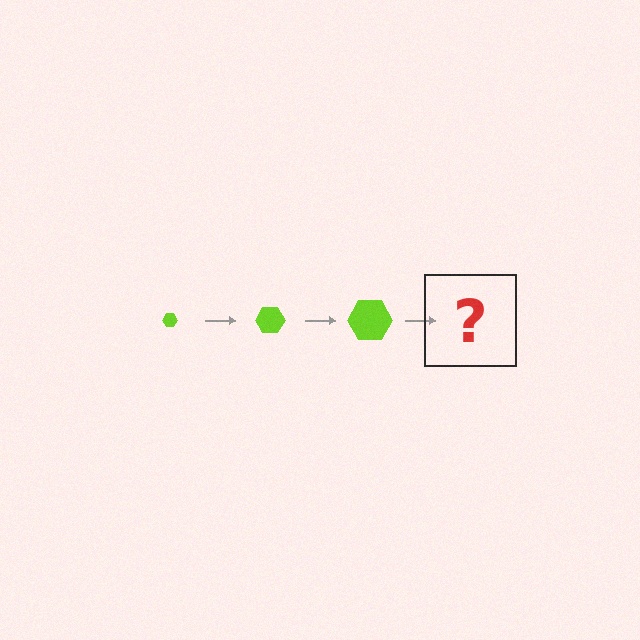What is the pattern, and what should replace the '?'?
The pattern is that the hexagon gets progressively larger each step. The '?' should be a lime hexagon, larger than the previous one.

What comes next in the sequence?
The next element should be a lime hexagon, larger than the previous one.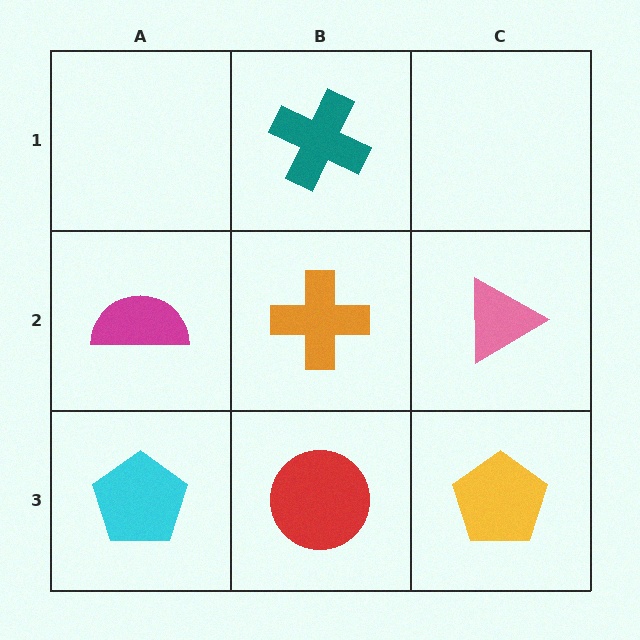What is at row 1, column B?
A teal cross.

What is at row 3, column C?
A yellow pentagon.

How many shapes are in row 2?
3 shapes.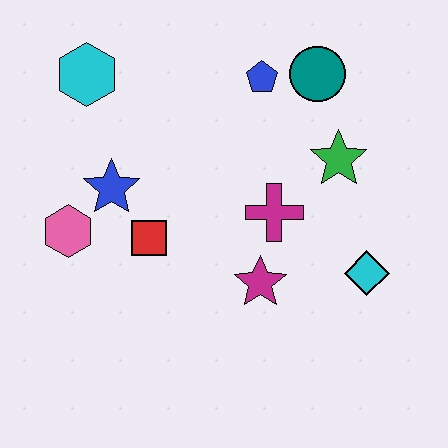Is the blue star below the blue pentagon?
Yes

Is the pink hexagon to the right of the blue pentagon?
No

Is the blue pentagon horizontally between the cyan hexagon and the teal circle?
Yes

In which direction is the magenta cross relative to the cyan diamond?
The magenta cross is to the left of the cyan diamond.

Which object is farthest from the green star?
The pink hexagon is farthest from the green star.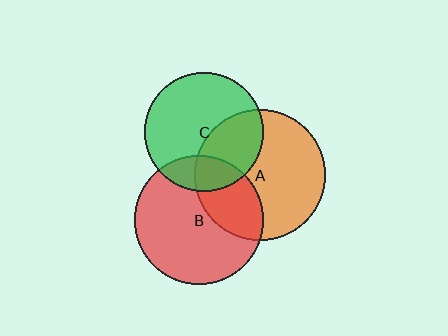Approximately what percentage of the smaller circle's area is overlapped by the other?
Approximately 35%.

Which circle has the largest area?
Circle A (orange).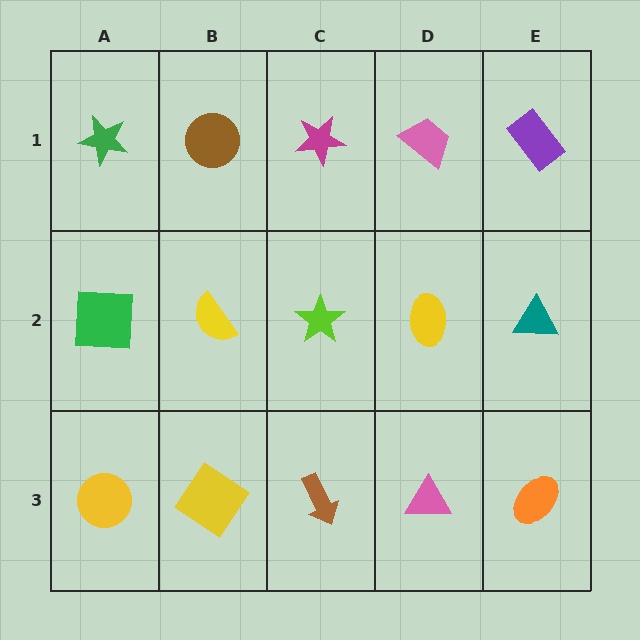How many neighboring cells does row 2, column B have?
4.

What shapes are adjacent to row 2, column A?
A green star (row 1, column A), a yellow circle (row 3, column A), a yellow semicircle (row 2, column B).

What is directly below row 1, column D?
A yellow ellipse.